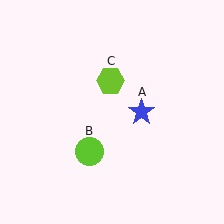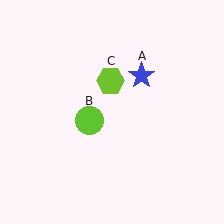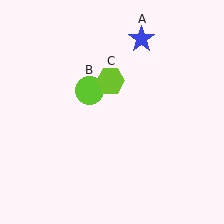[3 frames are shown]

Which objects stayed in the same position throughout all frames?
Lime hexagon (object C) remained stationary.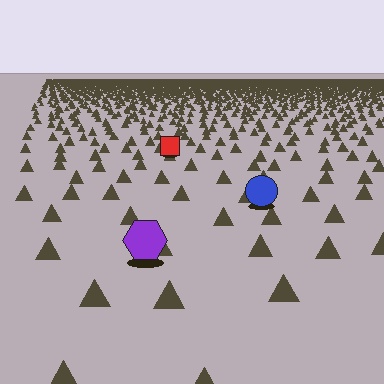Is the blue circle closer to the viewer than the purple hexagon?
No. The purple hexagon is closer — you can tell from the texture gradient: the ground texture is coarser near it.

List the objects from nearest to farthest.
From nearest to farthest: the purple hexagon, the blue circle, the red square.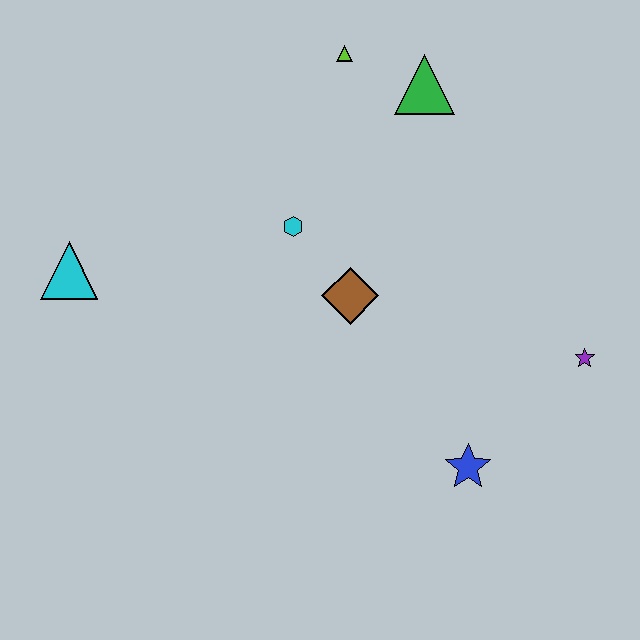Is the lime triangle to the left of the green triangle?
Yes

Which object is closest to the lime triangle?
The green triangle is closest to the lime triangle.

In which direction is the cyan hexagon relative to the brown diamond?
The cyan hexagon is above the brown diamond.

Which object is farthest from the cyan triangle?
The purple star is farthest from the cyan triangle.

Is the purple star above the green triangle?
No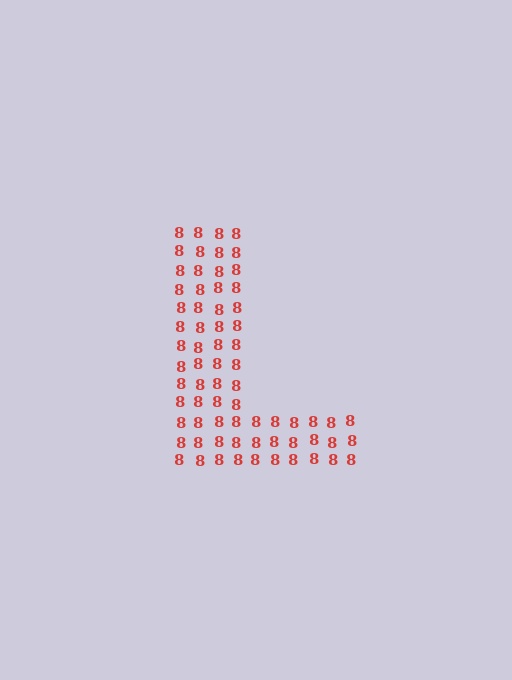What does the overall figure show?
The overall figure shows the letter L.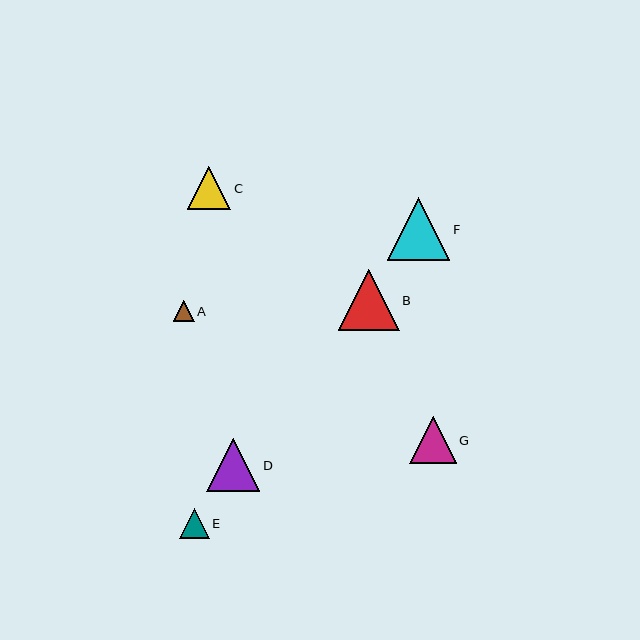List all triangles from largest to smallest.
From largest to smallest: F, B, D, G, C, E, A.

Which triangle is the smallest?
Triangle A is the smallest with a size of approximately 21 pixels.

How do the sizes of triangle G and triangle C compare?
Triangle G and triangle C are approximately the same size.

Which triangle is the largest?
Triangle F is the largest with a size of approximately 62 pixels.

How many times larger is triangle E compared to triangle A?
Triangle E is approximately 1.4 times the size of triangle A.